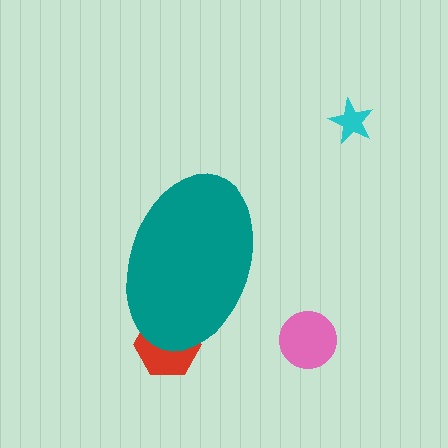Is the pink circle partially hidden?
No, the pink circle is fully visible.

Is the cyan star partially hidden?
No, the cyan star is fully visible.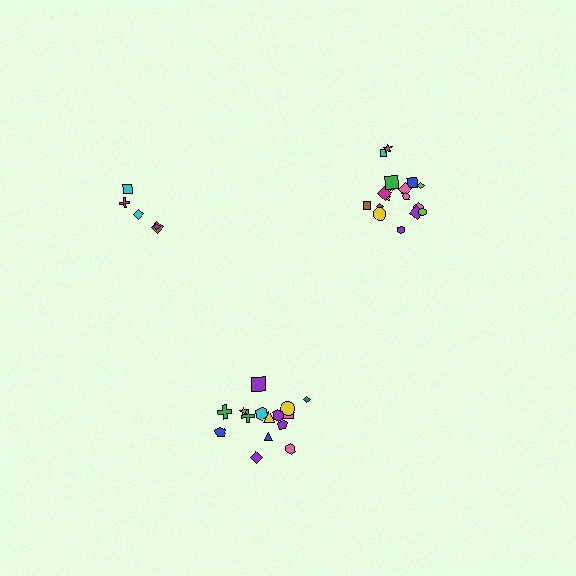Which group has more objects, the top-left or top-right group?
The top-right group.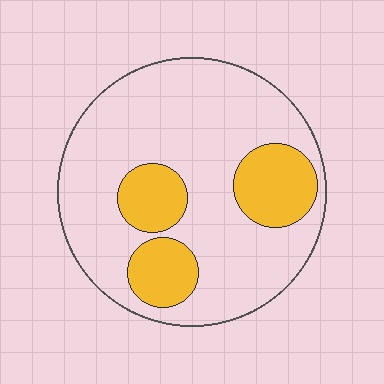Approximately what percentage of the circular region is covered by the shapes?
Approximately 25%.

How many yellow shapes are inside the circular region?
3.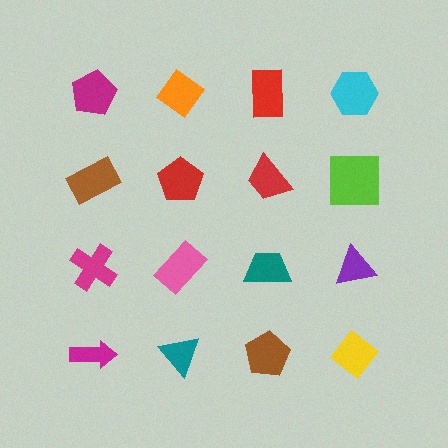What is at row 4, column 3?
A brown pentagon.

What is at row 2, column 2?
A red pentagon.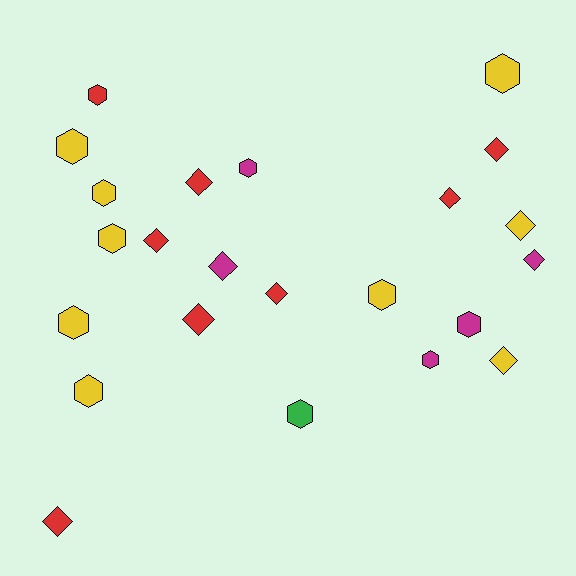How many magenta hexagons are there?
There are 3 magenta hexagons.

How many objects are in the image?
There are 23 objects.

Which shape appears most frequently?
Hexagon, with 12 objects.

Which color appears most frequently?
Yellow, with 9 objects.